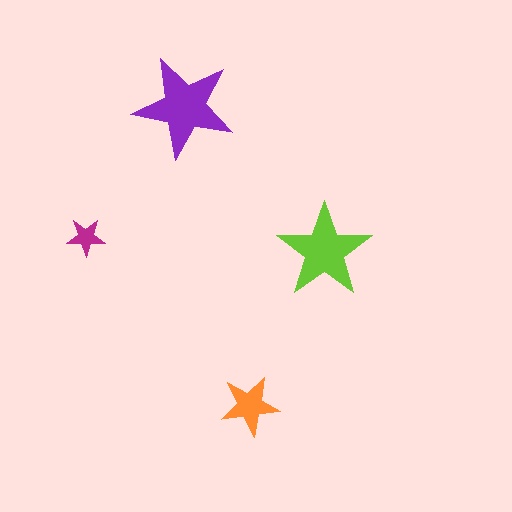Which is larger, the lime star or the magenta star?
The lime one.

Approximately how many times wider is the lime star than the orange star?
About 1.5 times wider.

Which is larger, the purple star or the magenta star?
The purple one.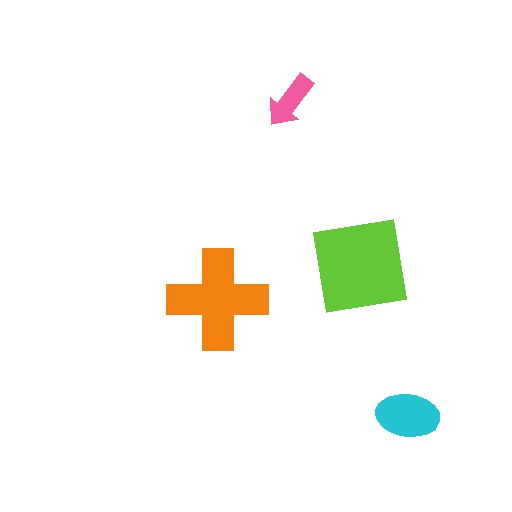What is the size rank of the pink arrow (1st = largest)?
4th.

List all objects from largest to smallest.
The lime square, the orange cross, the cyan ellipse, the pink arrow.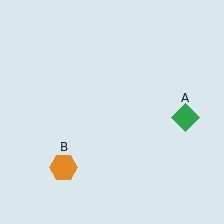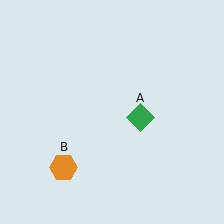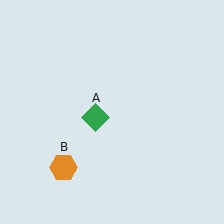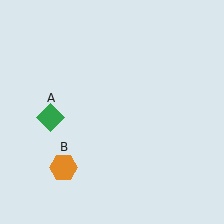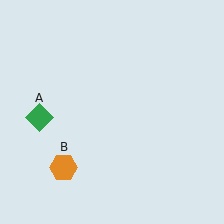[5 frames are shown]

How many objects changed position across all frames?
1 object changed position: green diamond (object A).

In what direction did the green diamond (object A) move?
The green diamond (object A) moved left.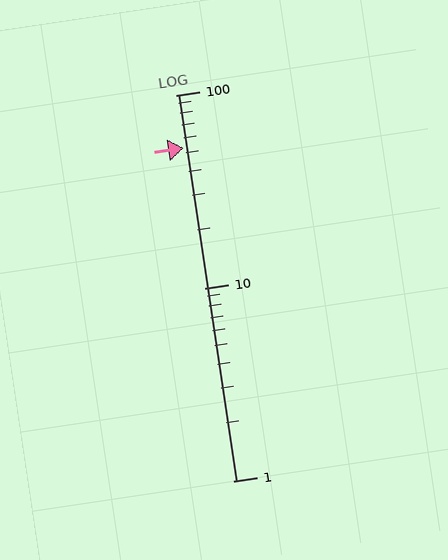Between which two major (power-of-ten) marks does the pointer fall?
The pointer is between 10 and 100.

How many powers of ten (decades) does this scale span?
The scale spans 2 decades, from 1 to 100.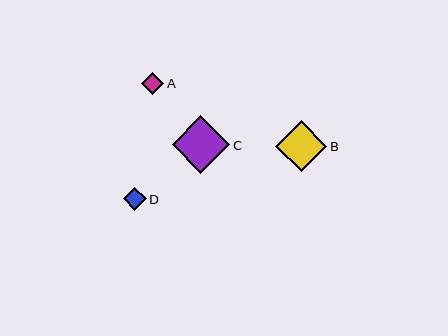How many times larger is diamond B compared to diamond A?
Diamond B is approximately 2.3 times the size of diamond A.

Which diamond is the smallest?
Diamond A is the smallest with a size of approximately 22 pixels.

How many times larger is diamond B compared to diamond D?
Diamond B is approximately 2.2 times the size of diamond D.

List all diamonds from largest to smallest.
From largest to smallest: C, B, D, A.